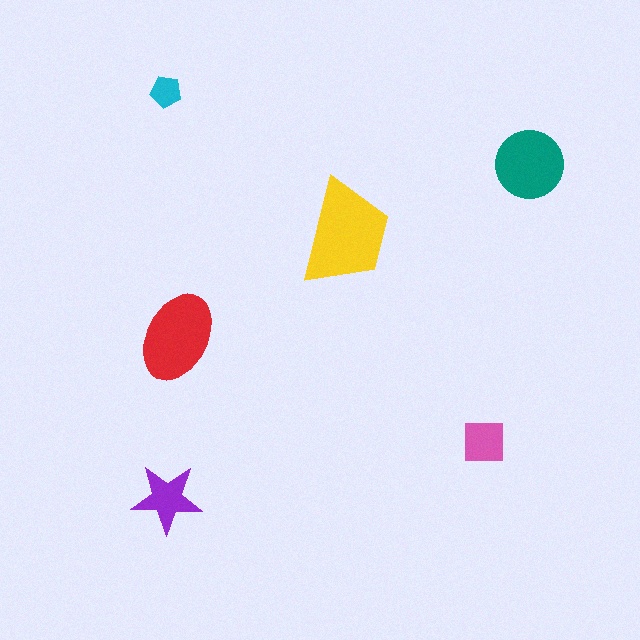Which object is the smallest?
The cyan pentagon.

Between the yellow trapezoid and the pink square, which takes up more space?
The yellow trapezoid.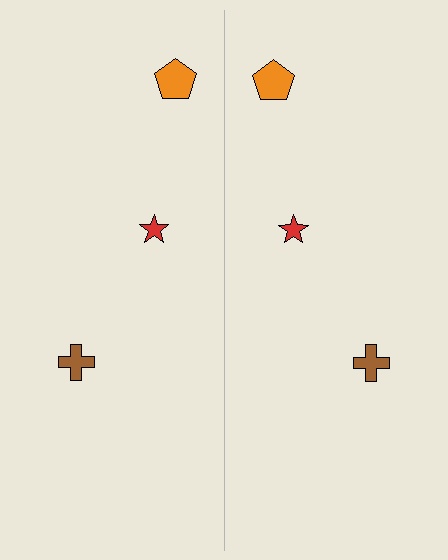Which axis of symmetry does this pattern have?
The pattern has a vertical axis of symmetry running through the center of the image.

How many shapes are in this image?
There are 6 shapes in this image.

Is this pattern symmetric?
Yes, this pattern has bilateral (reflection) symmetry.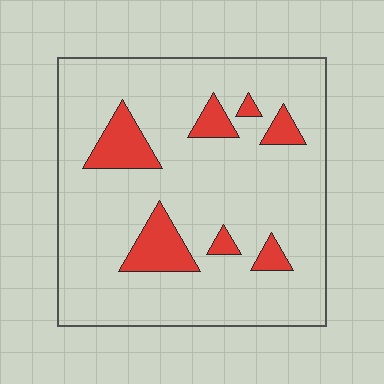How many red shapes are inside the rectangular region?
7.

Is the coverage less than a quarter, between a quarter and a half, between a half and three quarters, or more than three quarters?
Less than a quarter.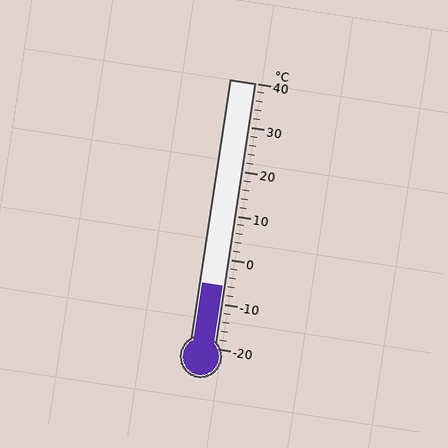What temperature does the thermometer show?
The thermometer shows approximately -6°C.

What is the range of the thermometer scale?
The thermometer scale ranges from -20°C to 40°C.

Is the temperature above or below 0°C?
The temperature is below 0°C.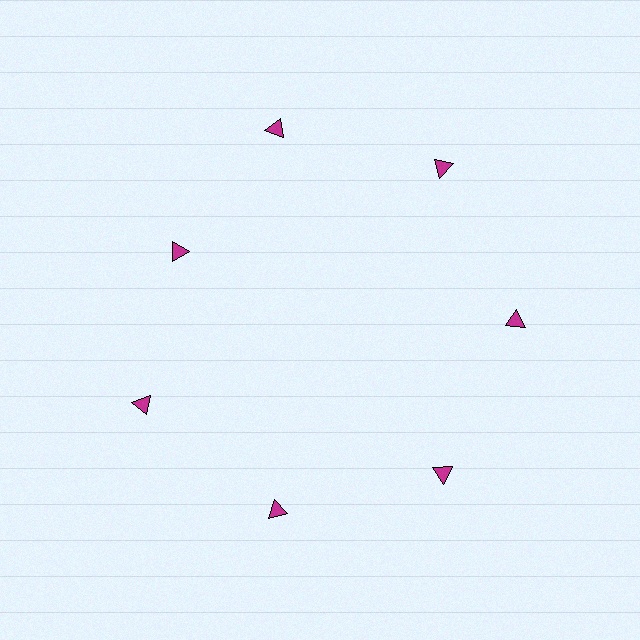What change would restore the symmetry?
The symmetry would be restored by moving it outward, back onto the ring so that all 7 triangles sit at equal angles and equal distance from the center.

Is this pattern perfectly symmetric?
No. The 7 magenta triangles are arranged in a ring, but one element near the 10 o'clock position is pulled inward toward the center, breaking the 7-fold rotational symmetry.